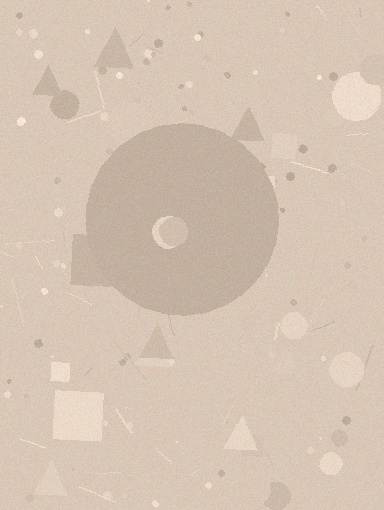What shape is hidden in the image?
A circle is hidden in the image.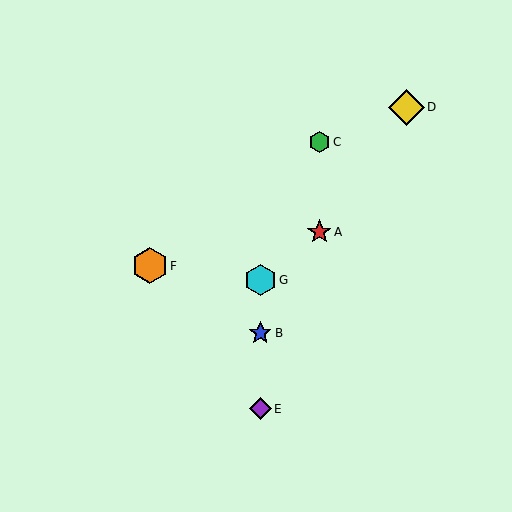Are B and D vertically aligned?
No, B is at x≈260 and D is at x≈406.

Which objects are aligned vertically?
Objects B, E, G are aligned vertically.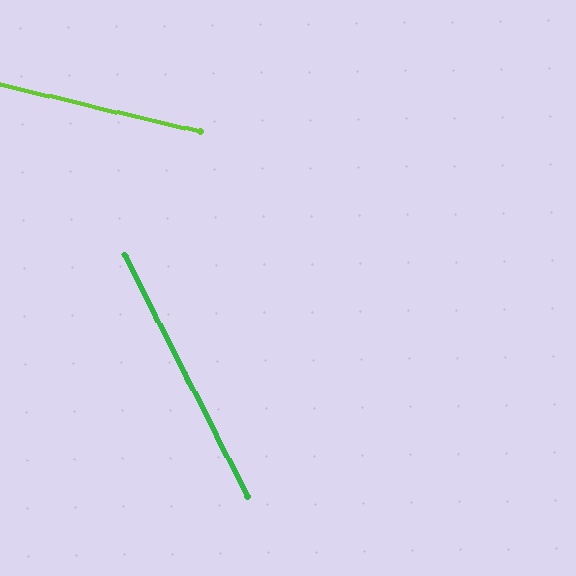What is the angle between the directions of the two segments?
Approximately 50 degrees.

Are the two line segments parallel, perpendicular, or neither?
Neither parallel nor perpendicular — they differ by about 50°.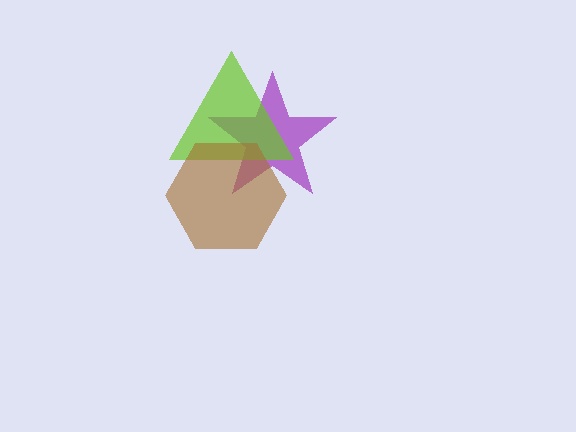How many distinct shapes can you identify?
There are 3 distinct shapes: a purple star, a lime triangle, a brown hexagon.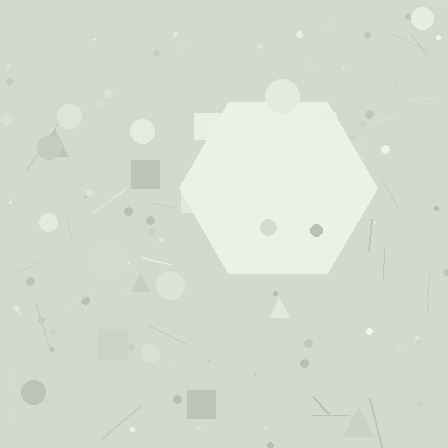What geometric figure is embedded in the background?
A hexagon is embedded in the background.